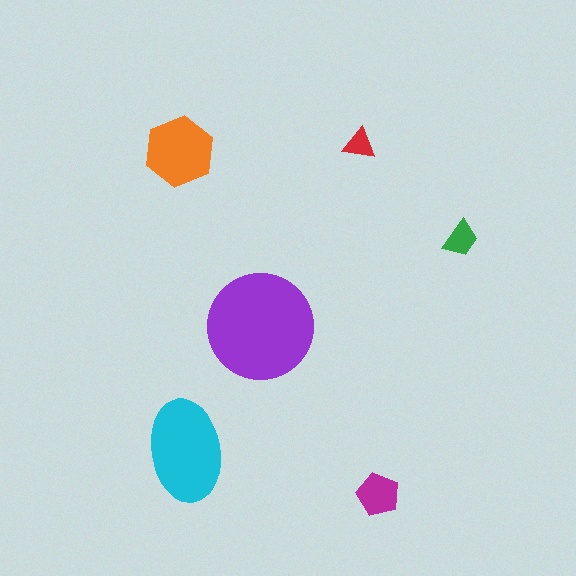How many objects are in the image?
There are 6 objects in the image.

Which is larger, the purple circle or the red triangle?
The purple circle.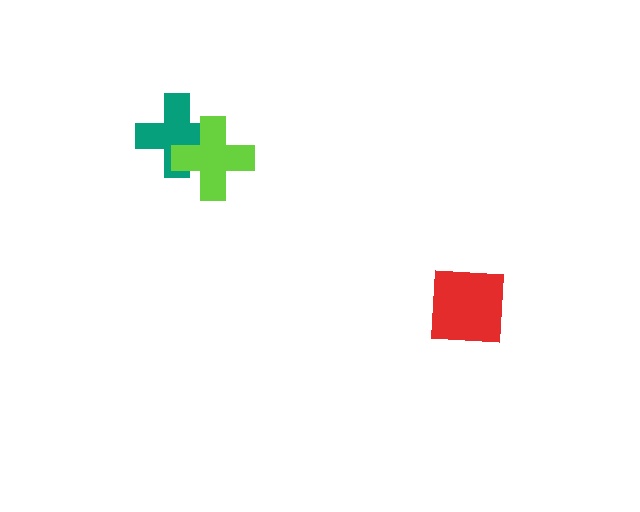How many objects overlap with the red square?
0 objects overlap with the red square.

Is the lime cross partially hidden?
No, no other shape covers it.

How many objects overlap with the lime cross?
1 object overlaps with the lime cross.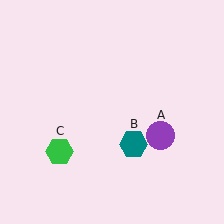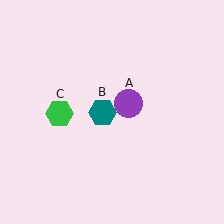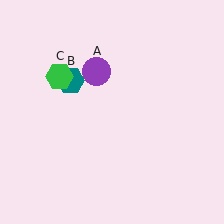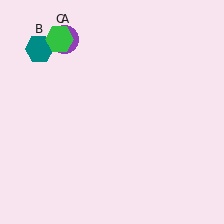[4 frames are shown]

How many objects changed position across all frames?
3 objects changed position: purple circle (object A), teal hexagon (object B), green hexagon (object C).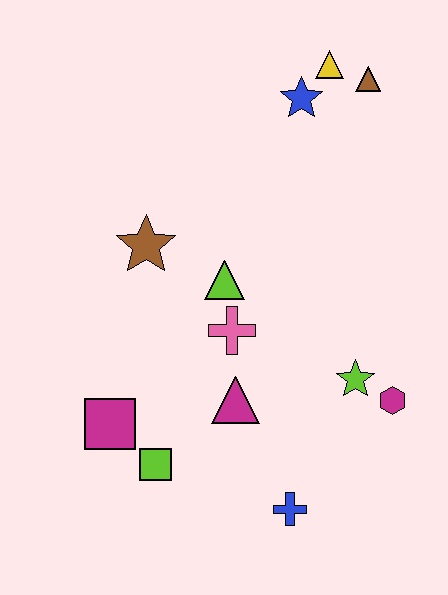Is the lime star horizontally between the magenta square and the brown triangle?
Yes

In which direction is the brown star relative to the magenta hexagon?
The brown star is to the left of the magenta hexagon.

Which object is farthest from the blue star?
The blue cross is farthest from the blue star.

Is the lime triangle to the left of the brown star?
No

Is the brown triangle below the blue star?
No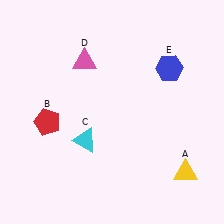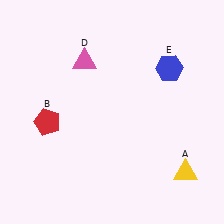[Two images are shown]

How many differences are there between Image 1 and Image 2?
There is 1 difference between the two images.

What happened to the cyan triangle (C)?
The cyan triangle (C) was removed in Image 2. It was in the bottom-left area of Image 1.